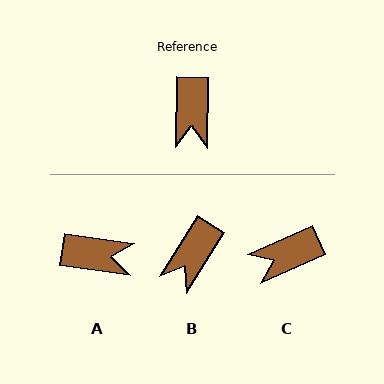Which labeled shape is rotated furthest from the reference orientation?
A, about 83 degrees away.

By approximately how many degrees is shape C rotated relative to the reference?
Approximately 64 degrees clockwise.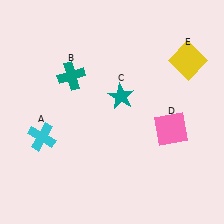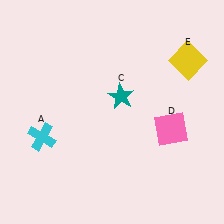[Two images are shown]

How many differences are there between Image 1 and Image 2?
There is 1 difference between the two images.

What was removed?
The teal cross (B) was removed in Image 2.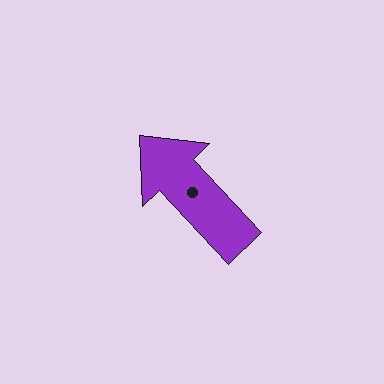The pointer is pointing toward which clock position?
Roughly 11 o'clock.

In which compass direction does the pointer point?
Northwest.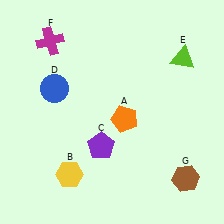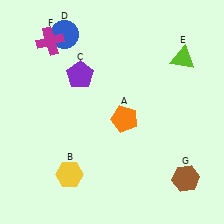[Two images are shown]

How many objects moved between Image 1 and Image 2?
2 objects moved between the two images.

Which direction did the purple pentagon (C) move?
The purple pentagon (C) moved up.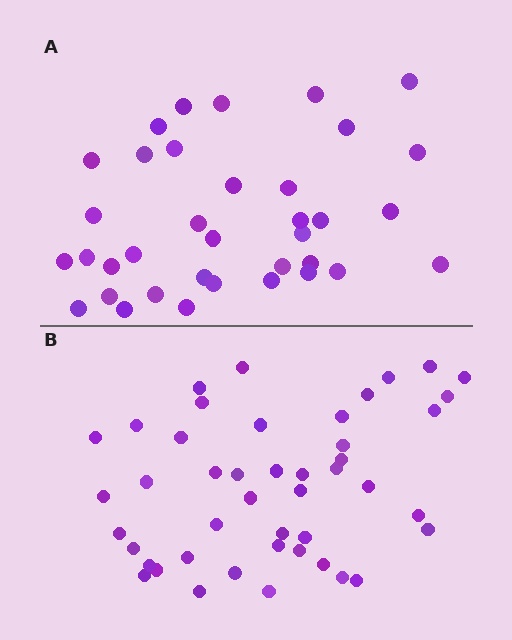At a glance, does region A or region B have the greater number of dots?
Region B (the bottom region) has more dots.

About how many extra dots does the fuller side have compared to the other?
Region B has roughly 8 or so more dots than region A.